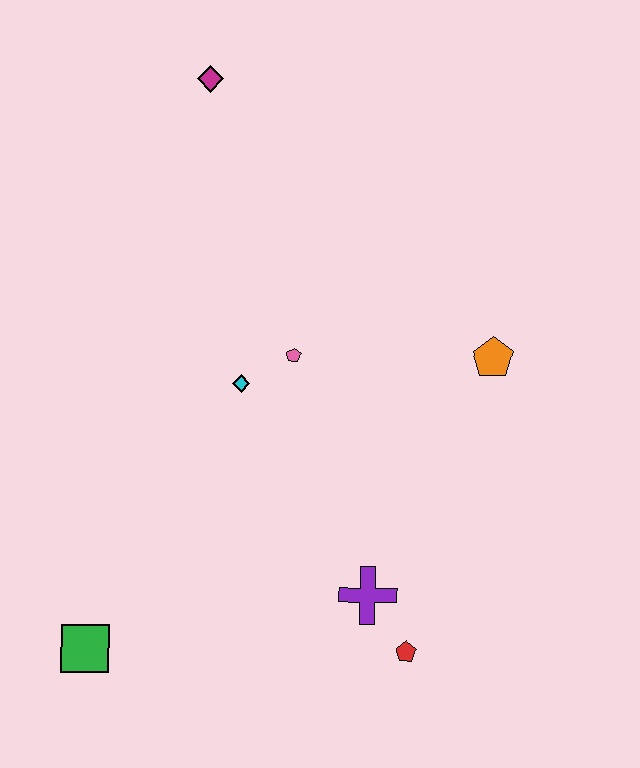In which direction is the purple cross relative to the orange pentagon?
The purple cross is below the orange pentagon.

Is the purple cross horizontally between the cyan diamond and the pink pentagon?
No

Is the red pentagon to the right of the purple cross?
Yes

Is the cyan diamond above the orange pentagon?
No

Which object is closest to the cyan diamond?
The pink pentagon is closest to the cyan diamond.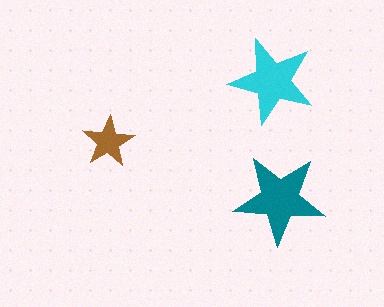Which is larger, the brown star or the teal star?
The teal one.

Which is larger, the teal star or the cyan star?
The teal one.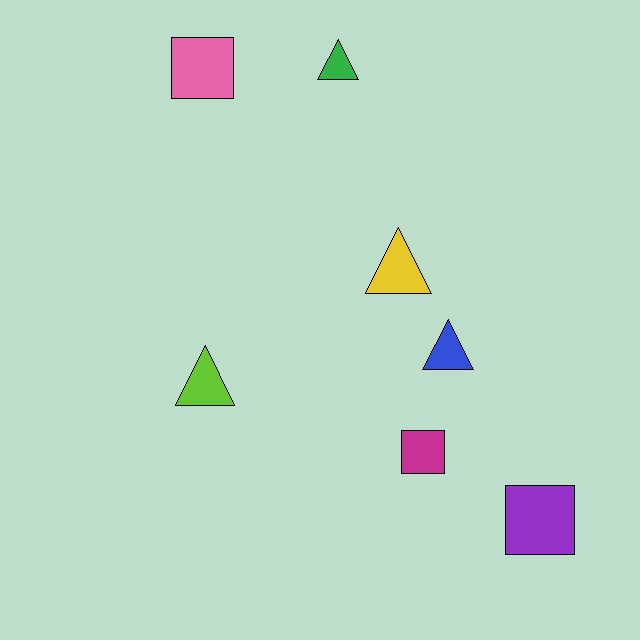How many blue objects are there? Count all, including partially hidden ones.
There is 1 blue object.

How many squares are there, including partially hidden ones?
There are 3 squares.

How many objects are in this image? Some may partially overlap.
There are 7 objects.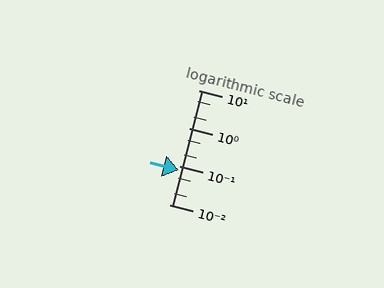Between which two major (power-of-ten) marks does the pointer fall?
The pointer is between 0.01 and 0.1.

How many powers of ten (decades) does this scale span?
The scale spans 3 decades, from 0.01 to 10.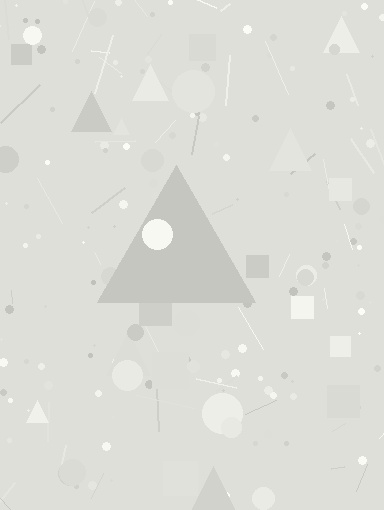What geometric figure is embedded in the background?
A triangle is embedded in the background.